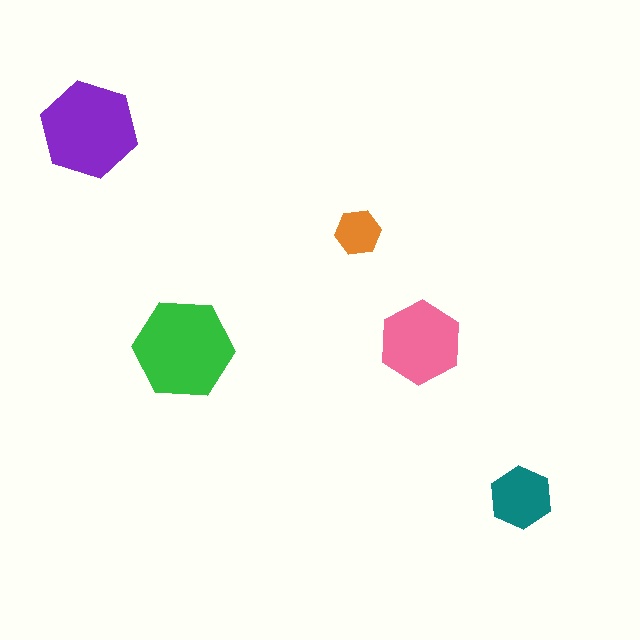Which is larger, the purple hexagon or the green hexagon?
The green one.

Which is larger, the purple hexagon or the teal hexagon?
The purple one.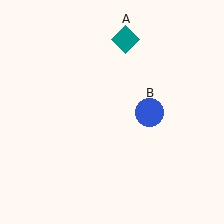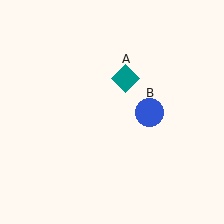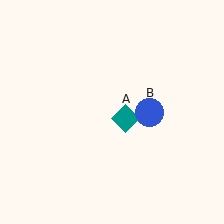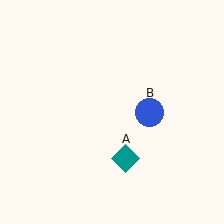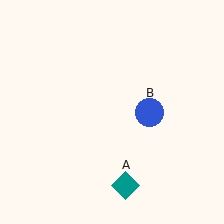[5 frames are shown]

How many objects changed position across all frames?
1 object changed position: teal diamond (object A).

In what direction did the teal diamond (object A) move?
The teal diamond (object A) moved down.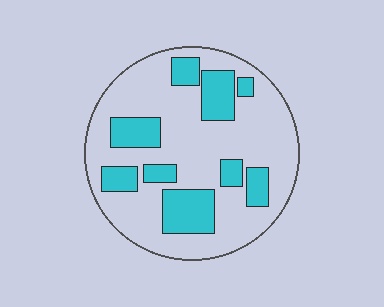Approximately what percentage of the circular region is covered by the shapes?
Approximately 30%.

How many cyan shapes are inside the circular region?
9.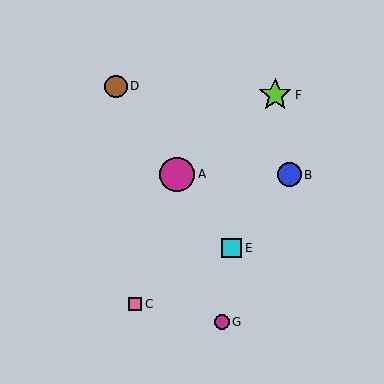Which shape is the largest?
The magenta circle (labeled A) is the largest.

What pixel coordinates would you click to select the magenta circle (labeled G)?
Click at (222, 322) to select the magenta circle G.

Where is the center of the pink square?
The center of the pink square is at (135, 304).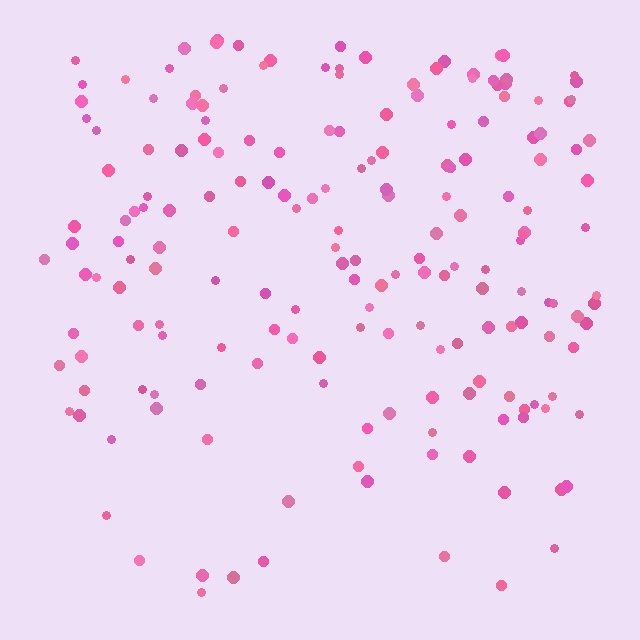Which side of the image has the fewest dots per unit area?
The bottom.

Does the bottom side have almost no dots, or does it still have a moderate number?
Still a moderate number, just noticeably fewer than the top.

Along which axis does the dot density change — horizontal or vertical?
Vertical.